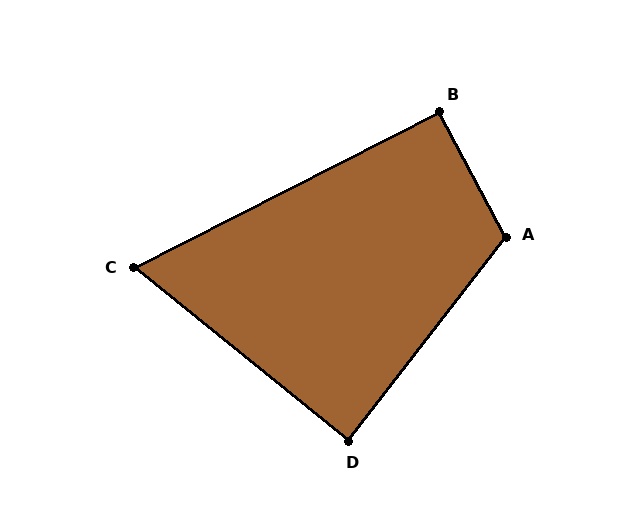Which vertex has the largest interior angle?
A, at approximately 114 degrees.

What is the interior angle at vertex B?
Approximately 91 degrees (approximately right).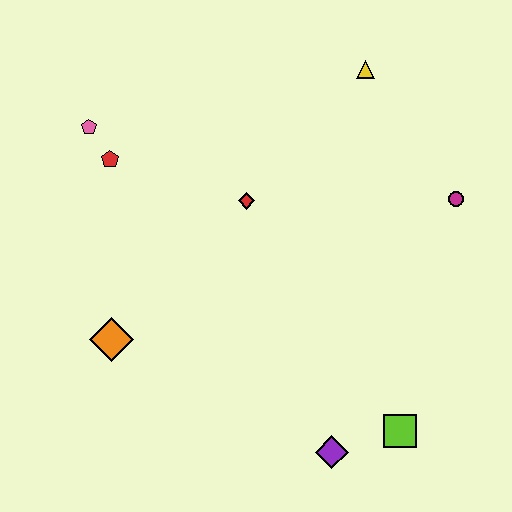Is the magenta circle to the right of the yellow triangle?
Yes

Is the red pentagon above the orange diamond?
Yes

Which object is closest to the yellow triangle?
The magenta circle is closest to the yellow triangle.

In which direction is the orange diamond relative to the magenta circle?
The orange diamond is to the left of the magenta circle.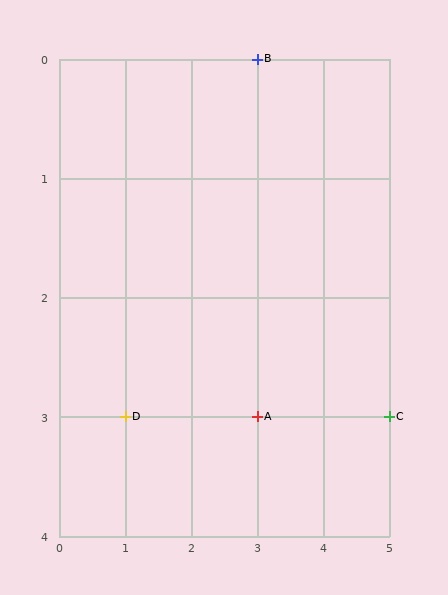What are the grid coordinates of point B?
Point B is at grid coordinates (3, 0).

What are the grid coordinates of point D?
Point D is at grid coordinates (1, 3).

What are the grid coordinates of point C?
Point C is at grid coordinates (5, 3).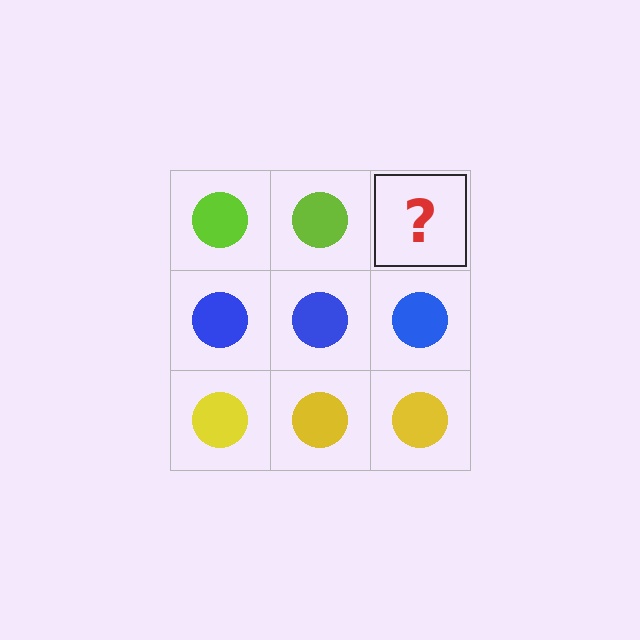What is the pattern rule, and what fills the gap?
The rule is that each row has a consistent color. The gap should be filled with a lime circle.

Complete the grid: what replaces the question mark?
The question mark should be replaced with a lime circle.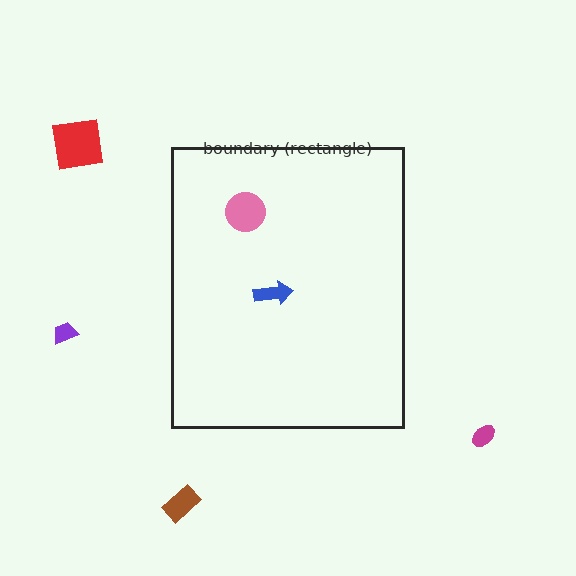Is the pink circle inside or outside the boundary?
Inside.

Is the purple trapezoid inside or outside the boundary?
Outside.